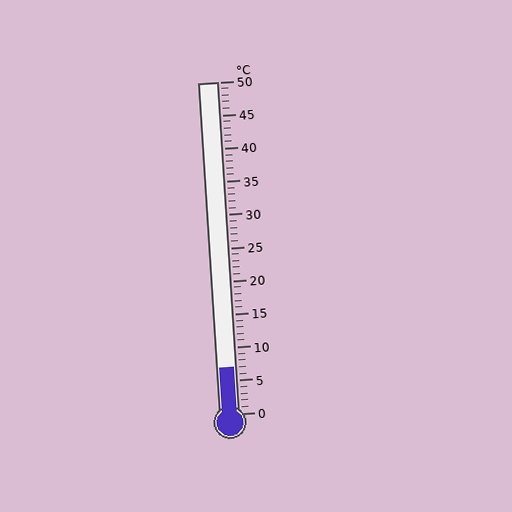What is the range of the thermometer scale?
The thermometer scale ranges from 0°C to 50°C.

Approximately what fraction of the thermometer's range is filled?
The thermometer is filled to approximately 15% of its range.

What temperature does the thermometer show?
The thermometer shows approximately 7°C.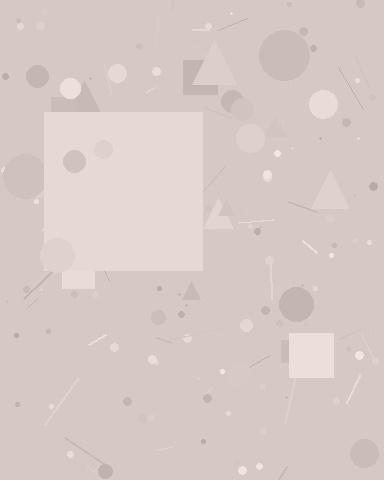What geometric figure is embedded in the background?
A square is embedded in the background.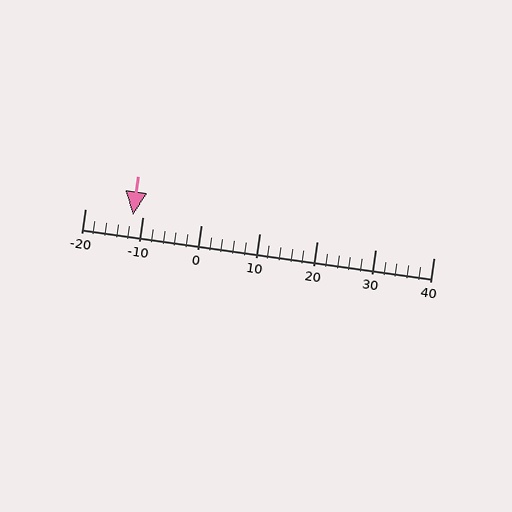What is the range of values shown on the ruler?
The ruler shows values from -20 to 40.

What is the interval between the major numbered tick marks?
The major tick marks are spaced 10 units apart.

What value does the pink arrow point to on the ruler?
The pink arrow points to approximately -12.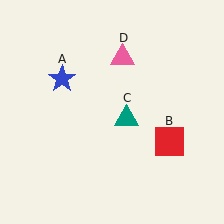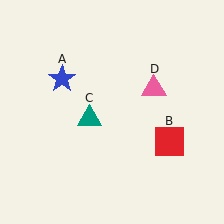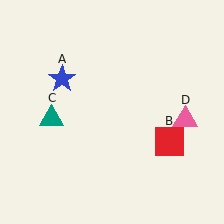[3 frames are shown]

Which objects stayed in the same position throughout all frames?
Blue star (object A) and red square (object B) remained stationary.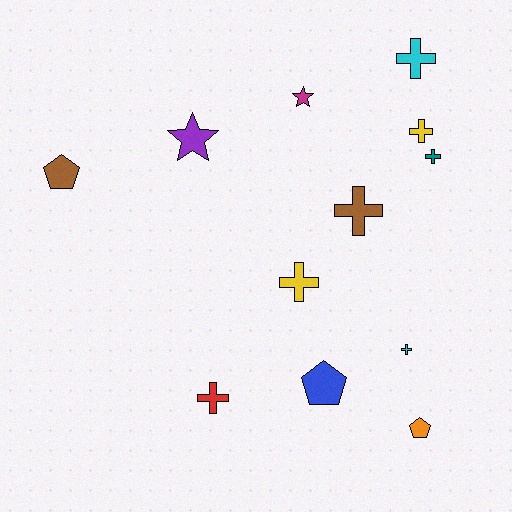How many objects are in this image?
There are 12 objects.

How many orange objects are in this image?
There is 1 orange object.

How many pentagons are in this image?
There are 3 pentagons.